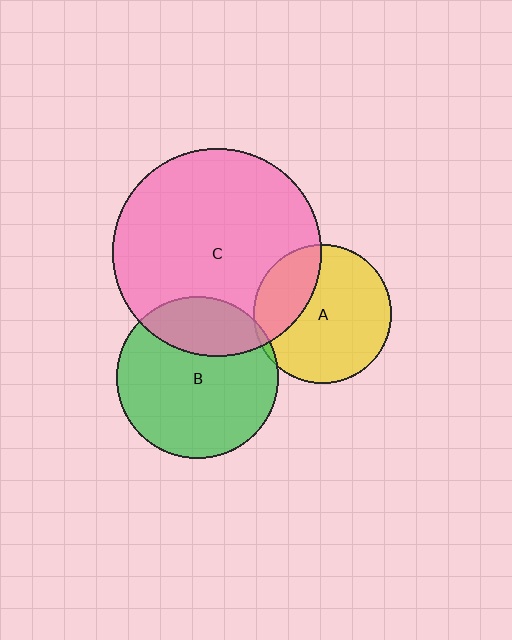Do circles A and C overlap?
Yes.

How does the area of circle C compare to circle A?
Approximately 2.3 times.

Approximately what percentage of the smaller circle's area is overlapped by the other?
Approximately 30%.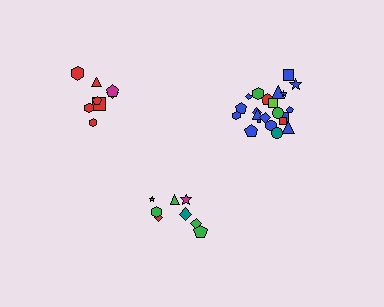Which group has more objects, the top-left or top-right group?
The top-right group.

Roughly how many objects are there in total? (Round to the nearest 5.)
Roughly 40 objects in total.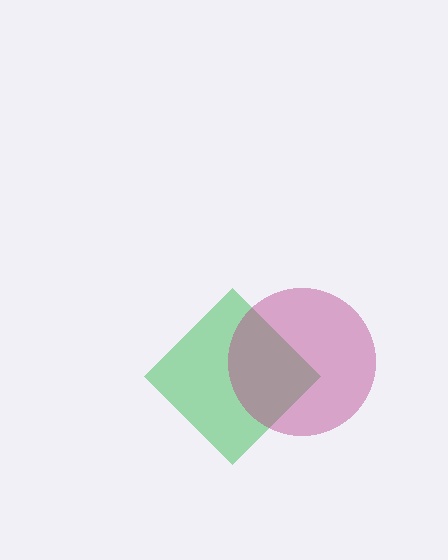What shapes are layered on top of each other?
The layered shapes are: a green diamond, a magenta circle.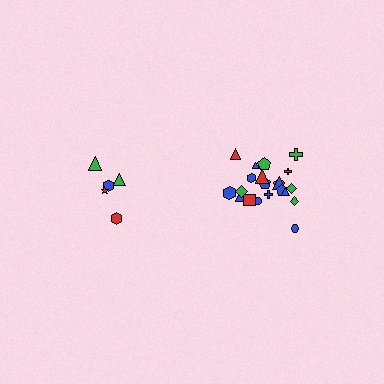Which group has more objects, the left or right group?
The right group.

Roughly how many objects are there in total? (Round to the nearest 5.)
Roughly 25 objects in total.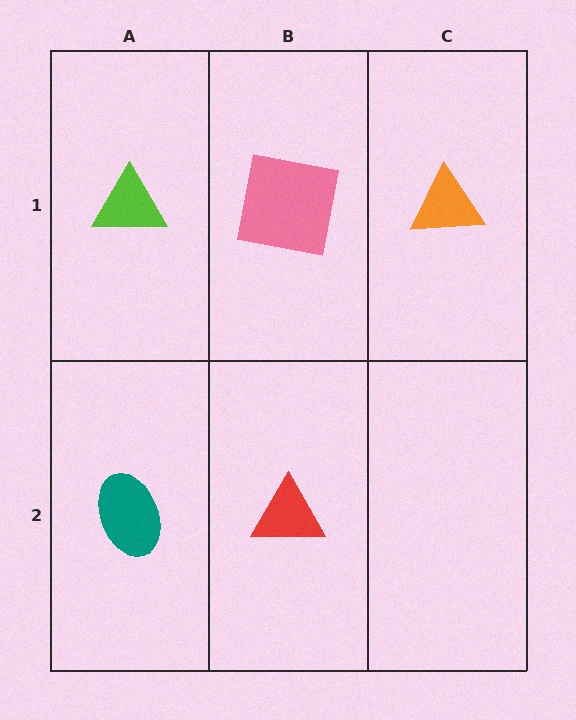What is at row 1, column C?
An orange triangle.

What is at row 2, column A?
A teal ellipse.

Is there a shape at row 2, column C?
No, that cell is empty.